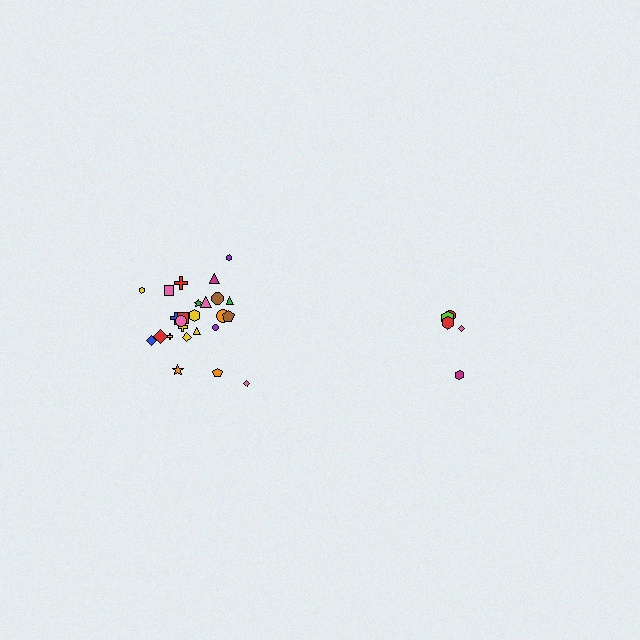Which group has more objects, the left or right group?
The left group.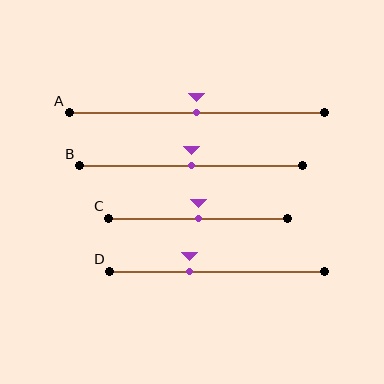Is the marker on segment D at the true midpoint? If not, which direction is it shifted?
No, the marker on segment D is shifted to the left by about 13% of the segment length.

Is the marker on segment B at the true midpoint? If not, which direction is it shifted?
Yes, the marker on segment B is at the true midpoint.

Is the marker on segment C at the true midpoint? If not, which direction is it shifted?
Yes, the marker on segment C is at the true midpoint.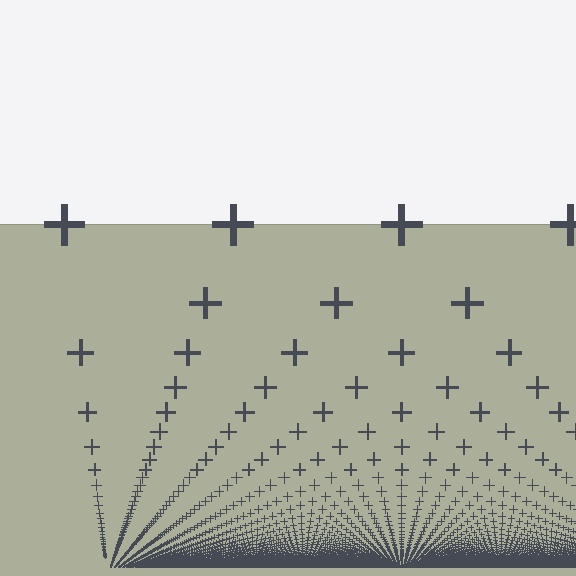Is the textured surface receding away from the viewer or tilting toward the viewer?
The surface appears to tilt toward the viewer. Texture elements get larger and sparser toward the top.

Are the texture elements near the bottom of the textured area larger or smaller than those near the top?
Smaller. The gradient is inverted — elements near the bottom are smaller and denser.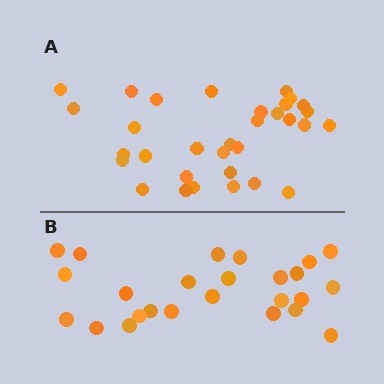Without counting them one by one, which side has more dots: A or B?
Region A (the top region) has more dots.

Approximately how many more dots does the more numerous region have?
Region A has roughly 8 or so more dots than region B.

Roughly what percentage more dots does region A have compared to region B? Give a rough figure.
About 30% more.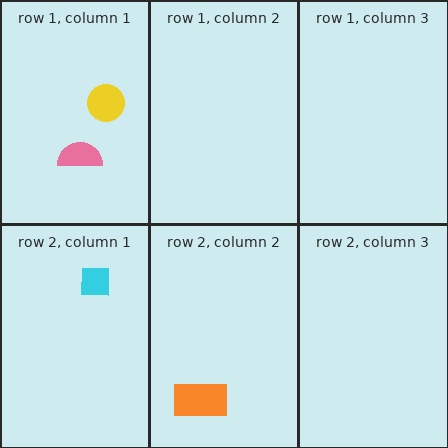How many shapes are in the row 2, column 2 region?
1.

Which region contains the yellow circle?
The row 1, column 1 region.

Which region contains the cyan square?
The row 2, column 1 region.